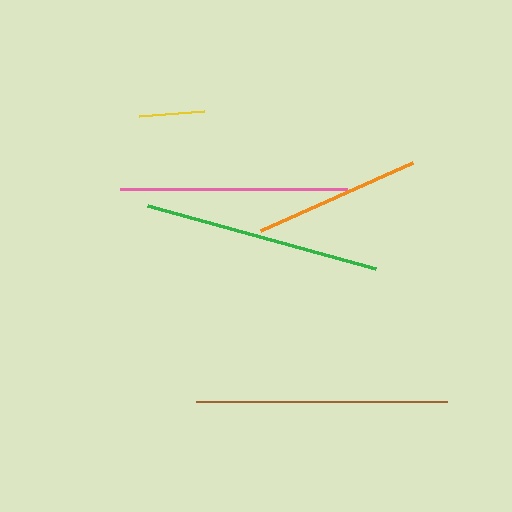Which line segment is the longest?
The brown line is the longest at approximately 251 pixels.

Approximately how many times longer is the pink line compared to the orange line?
The pink line is approximately 1.4 times the length of the orange line.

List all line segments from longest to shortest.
From longest to shortest: brown, green, pink, orange, yellow.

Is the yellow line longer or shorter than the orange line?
The orange line is longer than the yellow line.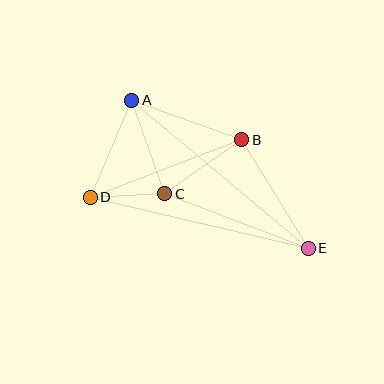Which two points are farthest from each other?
Points A and E are farthest from each other.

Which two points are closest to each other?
Points C and D are closest to each other.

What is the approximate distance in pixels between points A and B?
The distance between A and B is approximately 117 pixels.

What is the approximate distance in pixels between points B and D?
The distance between B and D is approximately 162 pixels.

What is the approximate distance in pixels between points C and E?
The distance between C and E is approximately 153 pixels.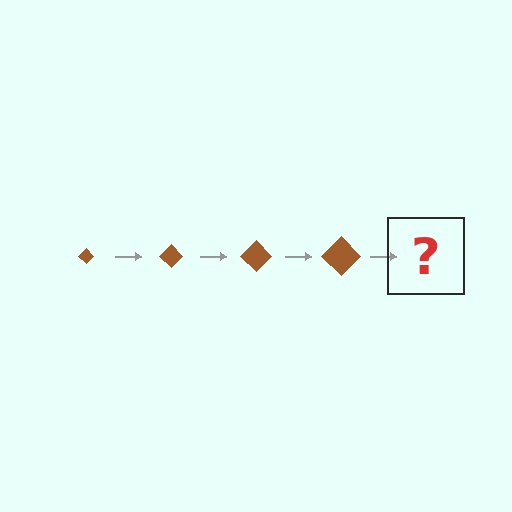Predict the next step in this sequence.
The next step is a brown diamond, larger than the previous one.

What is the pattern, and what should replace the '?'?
The pattern is that the diamond gets progressively larger each step. The '?' should be a brown diamond, larger than the previous one.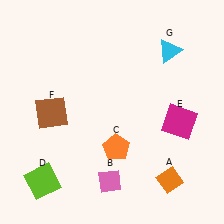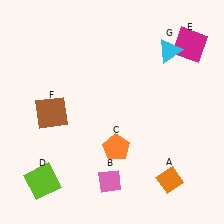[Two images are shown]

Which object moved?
The magenta square (E) moved up.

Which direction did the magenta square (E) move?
The magenta square (E) moved up.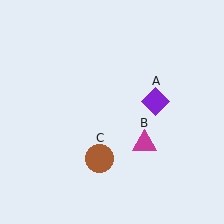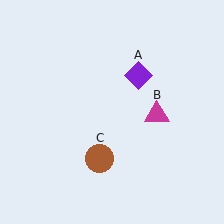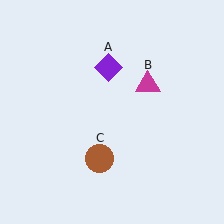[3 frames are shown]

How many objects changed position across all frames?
2 objects changed position: purple diamond (object A), magenta triangle (object B).